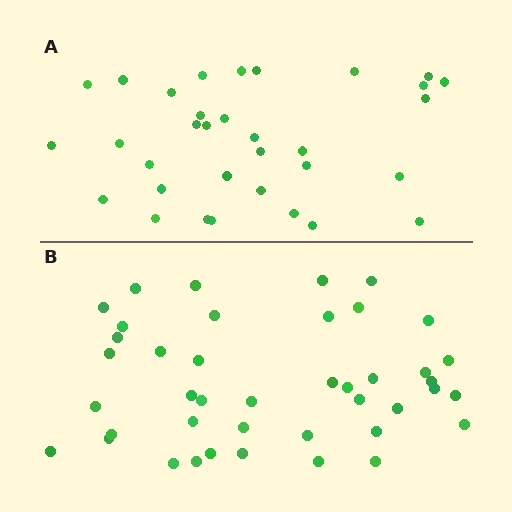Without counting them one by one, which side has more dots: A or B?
Region B (the bottom region) has more dots.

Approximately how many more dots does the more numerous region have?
Region B has roughly 8 or so more dots than region A.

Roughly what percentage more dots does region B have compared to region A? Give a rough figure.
About 25% more.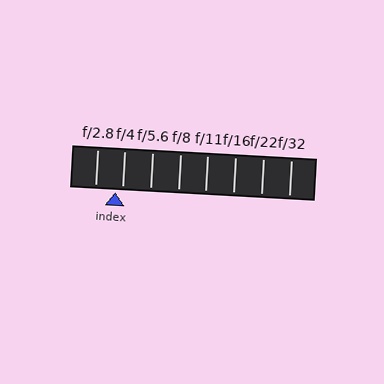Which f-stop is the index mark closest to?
The index mark is closest to f/4.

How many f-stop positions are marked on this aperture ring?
There are 8 f-stop positions marked.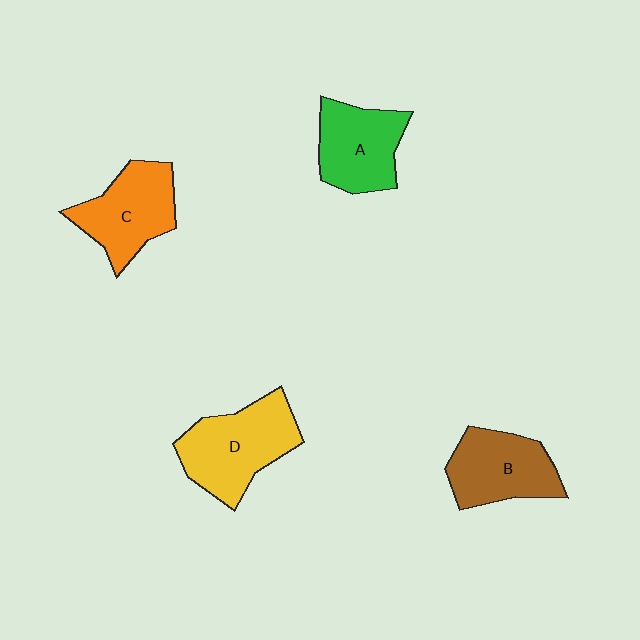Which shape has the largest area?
Shape D (yellow).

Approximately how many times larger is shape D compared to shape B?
Approximately 1.2 times.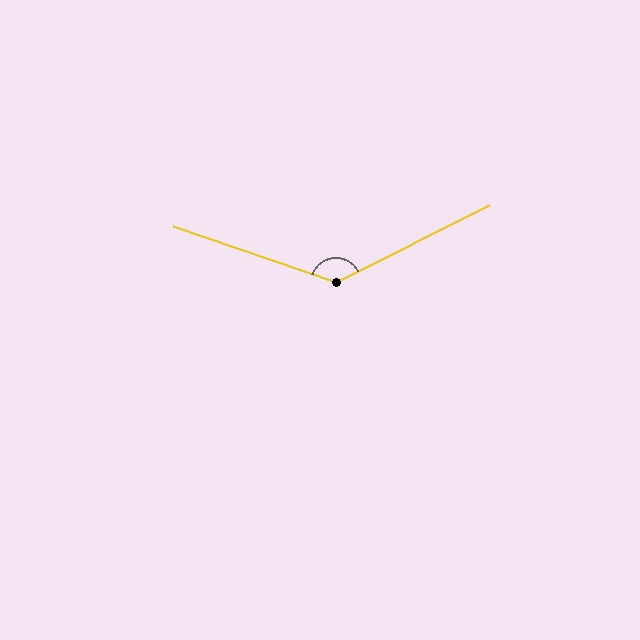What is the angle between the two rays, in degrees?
Approximately 134 degrees.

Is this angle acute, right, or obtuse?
It is obtuse.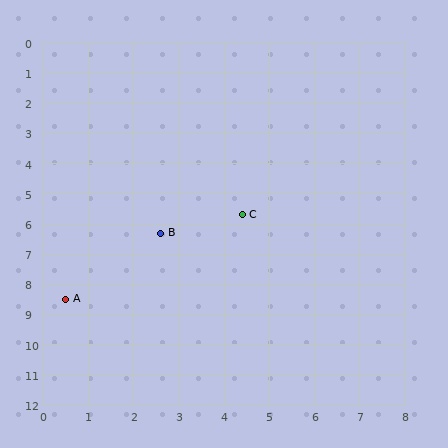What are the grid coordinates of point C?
Point C is at approximately (4.4, 5.7).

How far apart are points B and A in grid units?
Points B and A are about 3.0 grid units apart.